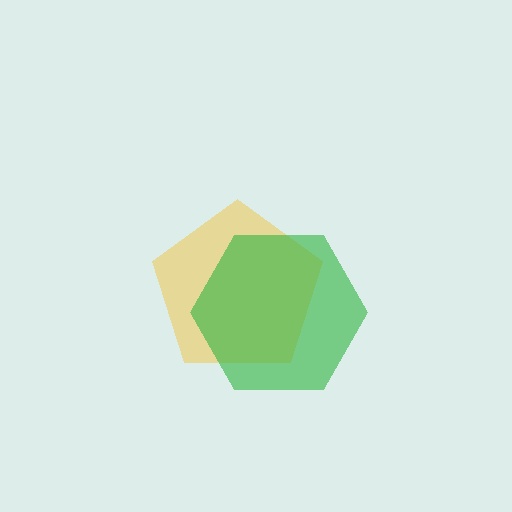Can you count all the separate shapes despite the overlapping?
Yes, there are 2 separate shapes.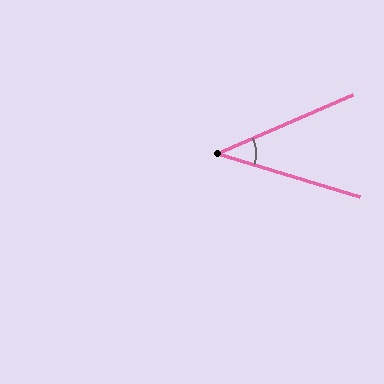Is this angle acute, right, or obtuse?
It is acute.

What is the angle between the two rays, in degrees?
Approximately 40 degrees.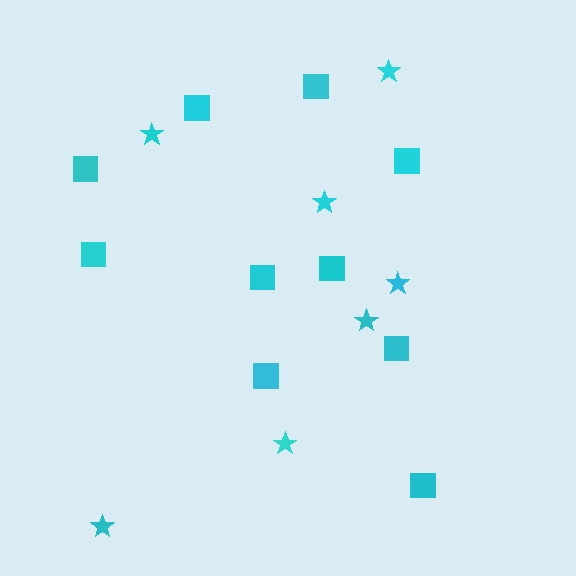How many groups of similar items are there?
There are 2 groups: one group of stars (7) and one group of squares (10).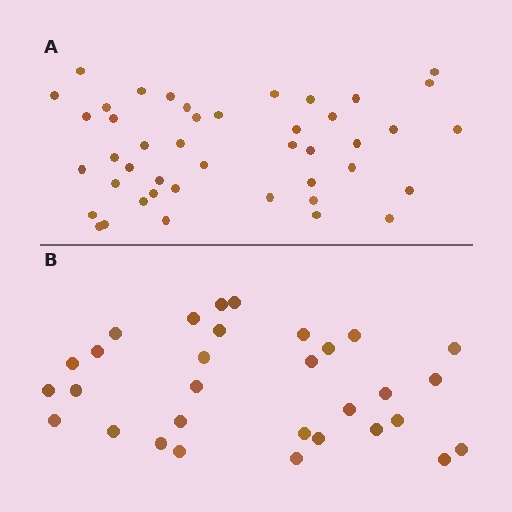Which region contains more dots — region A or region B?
Region A (the top region) has more dots.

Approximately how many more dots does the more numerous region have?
Region A has approximately 15 more dots than region B.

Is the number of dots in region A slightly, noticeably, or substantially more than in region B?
Region A has noticeably more, but not dramatically so. The ratio is roughly 1.4 to 1.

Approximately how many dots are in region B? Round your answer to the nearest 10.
About 30 dots. (The exact count is 31, which rounds to 30.)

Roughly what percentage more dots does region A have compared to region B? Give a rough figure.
About 40% more.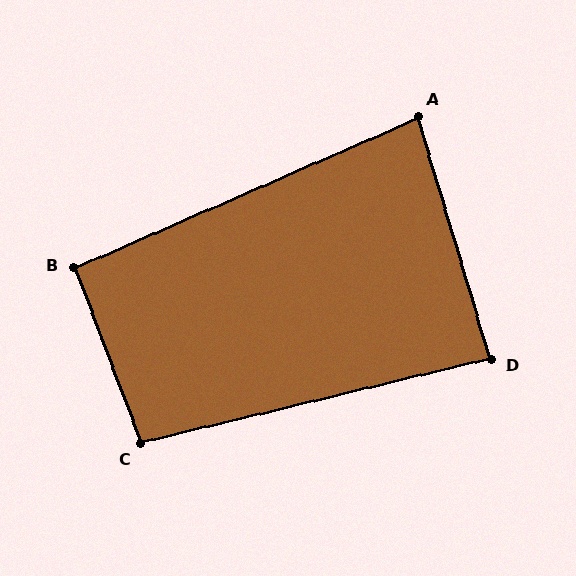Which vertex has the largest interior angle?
C, at approximately 97 degrees.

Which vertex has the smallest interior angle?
A, at approximately 83 degrees.